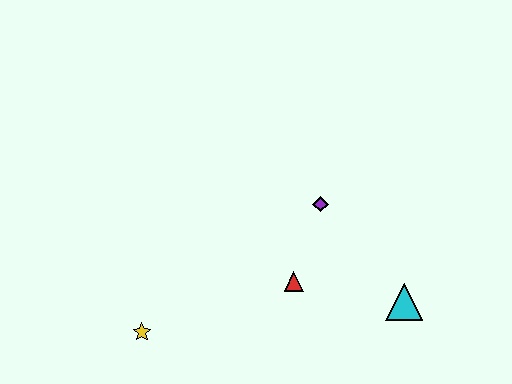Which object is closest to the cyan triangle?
The red triangle is closest to the cyan triangle.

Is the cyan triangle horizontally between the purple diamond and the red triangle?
No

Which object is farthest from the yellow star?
The cyan triangle is farthest from the yellow star.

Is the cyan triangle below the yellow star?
No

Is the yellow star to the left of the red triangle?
Yes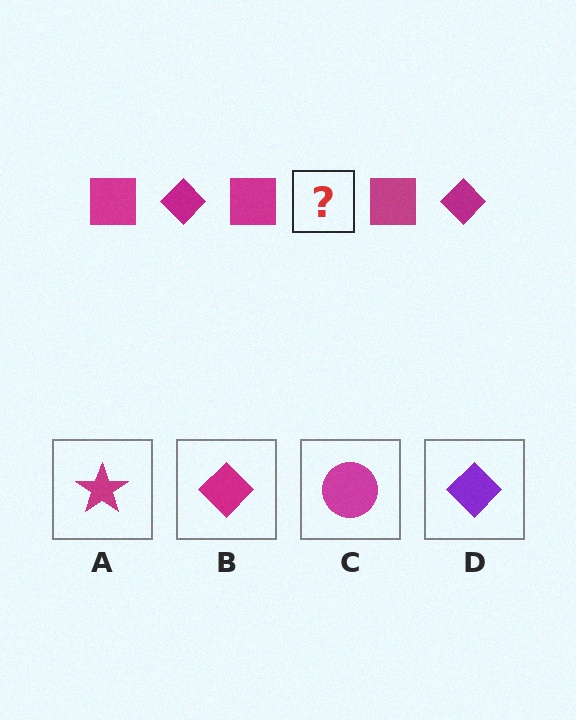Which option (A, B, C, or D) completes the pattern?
B.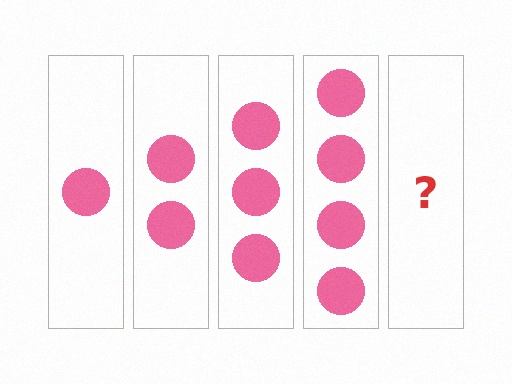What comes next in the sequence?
The next element should be 5 circles.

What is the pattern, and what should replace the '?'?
The pattern is that each step adds one more circle. The '?' should be 5 circles.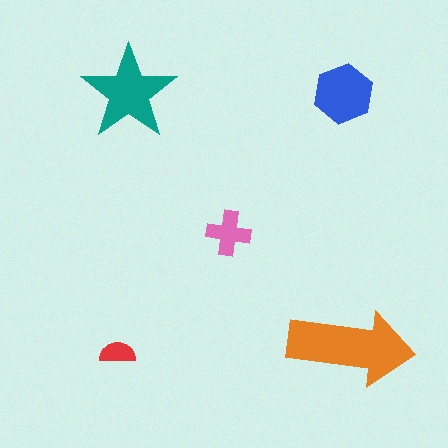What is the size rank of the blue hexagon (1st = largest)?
3rd.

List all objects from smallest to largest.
The red semicircle, the pink cross, the blue hexagon, the teal star, the orange arrow.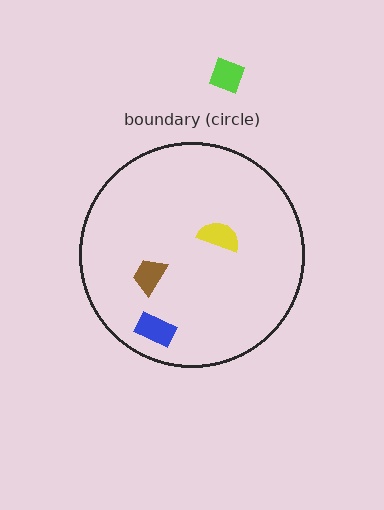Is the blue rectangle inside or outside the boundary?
Inside.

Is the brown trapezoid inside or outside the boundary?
Inside.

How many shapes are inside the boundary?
3 inside, 1 outside.